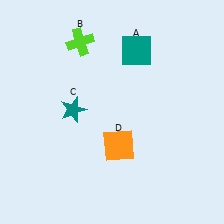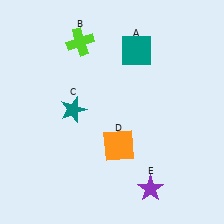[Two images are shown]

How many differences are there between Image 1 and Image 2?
There is 1 difference between the two images.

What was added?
A purple star (E) was added in Image 2.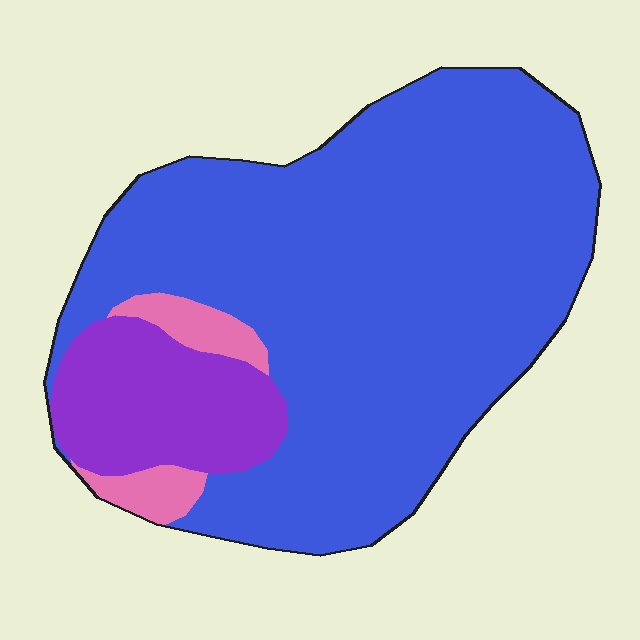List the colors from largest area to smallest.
From largest to smallest: blue, purple, pink.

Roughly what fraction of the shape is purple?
Purple takes up less than a quarter of the shape.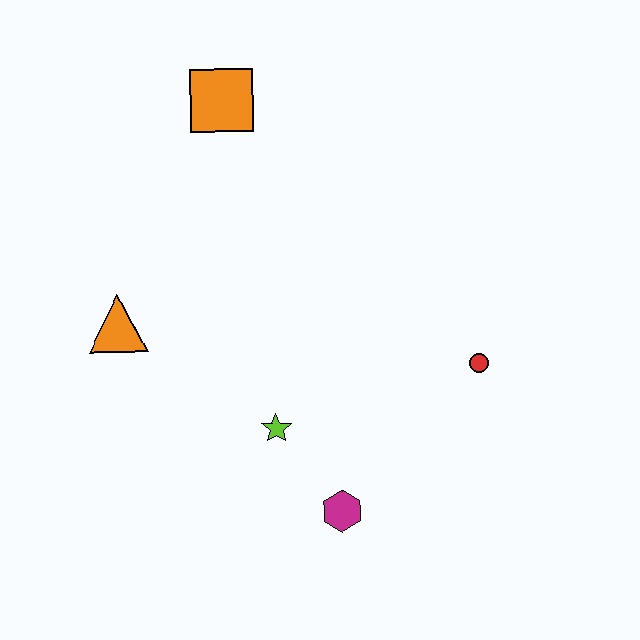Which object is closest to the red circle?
The magenta hexagon is closest to the red circle.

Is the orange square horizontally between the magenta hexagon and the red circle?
No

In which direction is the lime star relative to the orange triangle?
The lime star is to the right of the orange triangle.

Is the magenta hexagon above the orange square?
No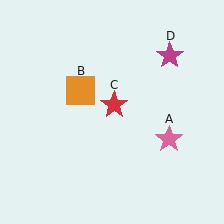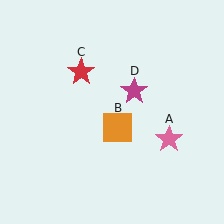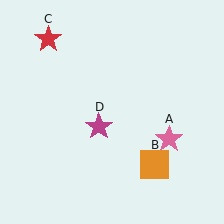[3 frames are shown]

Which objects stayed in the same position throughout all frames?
Pink star (object A) remained stationary.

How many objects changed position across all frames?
3 objects changed position: orange square (object B), red star (object C), magenta star (object D).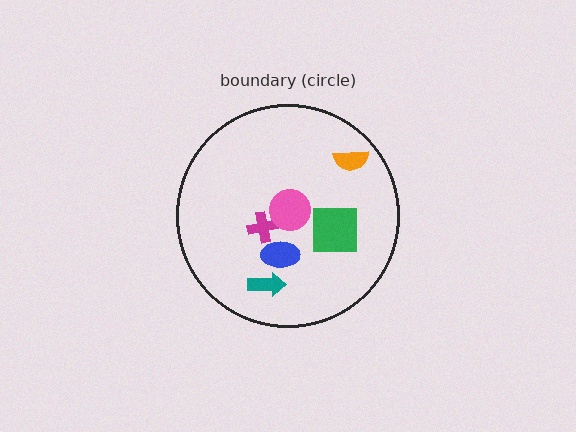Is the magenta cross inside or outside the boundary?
Inside.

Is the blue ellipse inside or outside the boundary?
Inside.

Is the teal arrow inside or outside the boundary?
Inside.